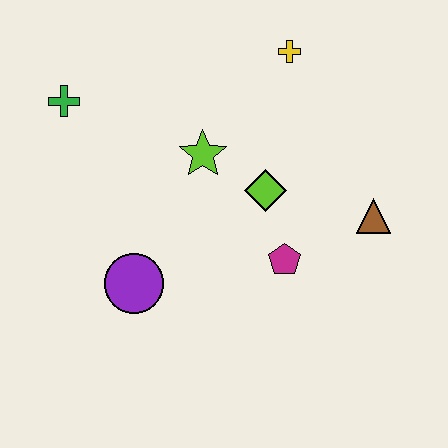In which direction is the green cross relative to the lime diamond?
The green cross is to the left of the lime diamond.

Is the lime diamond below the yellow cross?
Yes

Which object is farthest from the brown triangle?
The green cross is farthest from the brown triangle.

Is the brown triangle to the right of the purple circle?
Yes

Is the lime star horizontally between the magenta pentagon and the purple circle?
Yes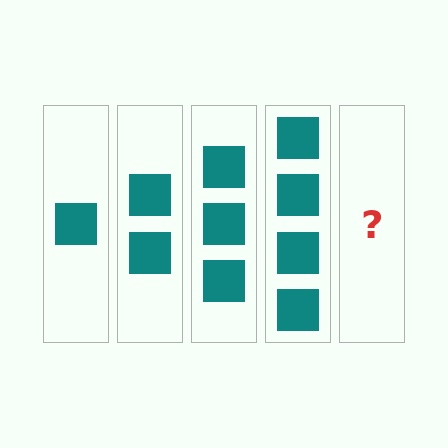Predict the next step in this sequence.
The next step is 5 squares.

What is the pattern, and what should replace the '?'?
The pattern is that each step adds one more square. The '?' should be 5 squares.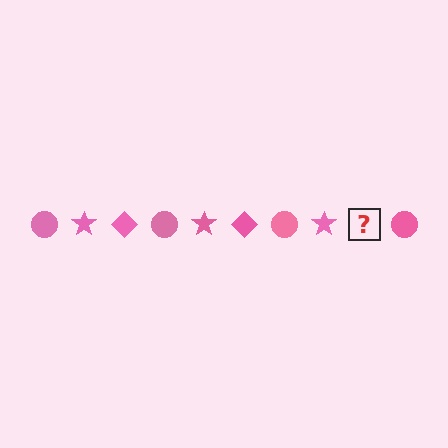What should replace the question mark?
The question mark should be replaced with a pink diamond.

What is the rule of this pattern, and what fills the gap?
The rule is that the pattern cycles through circle, star, diamond shapes in pink. The gap should be filled with a pink diamond.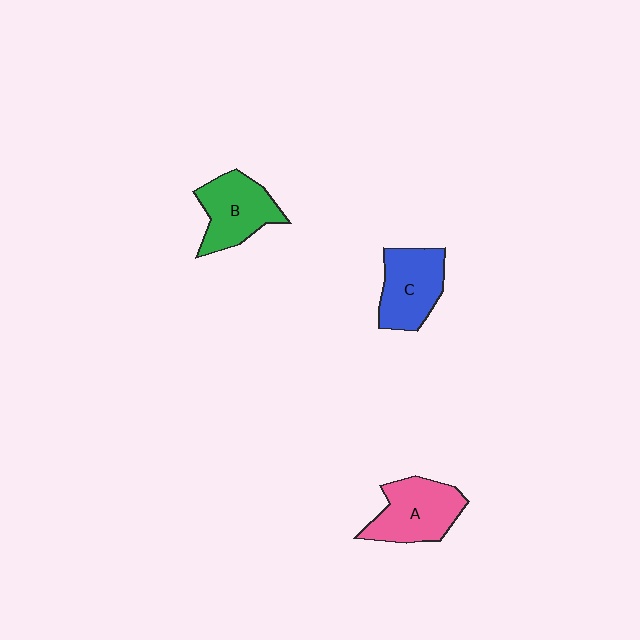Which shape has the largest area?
Shape A (pink).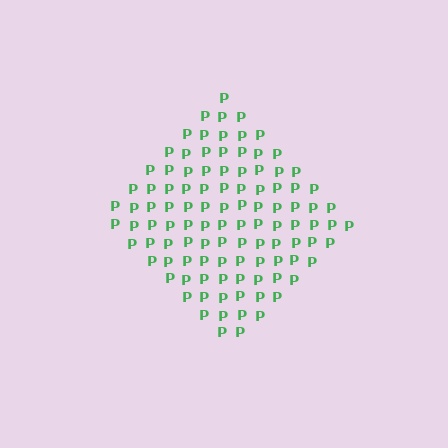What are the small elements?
The small elements are letter P's.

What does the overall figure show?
The overall figure shows a diamond.